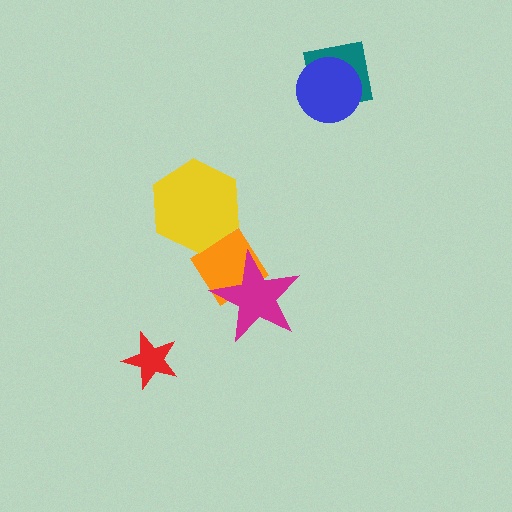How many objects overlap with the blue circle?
1 object overlaps with the blue circle.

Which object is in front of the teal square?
The blue circle is in front of the teal square.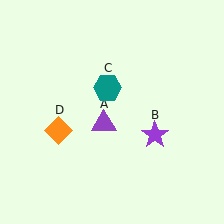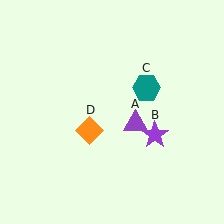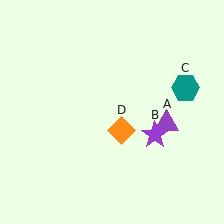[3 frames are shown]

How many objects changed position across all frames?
3 objects changed position: purple triangle (object A), teal hexagon (object C), orange diamond (object D).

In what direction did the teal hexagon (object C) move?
The teal hexagon (object C) moved right.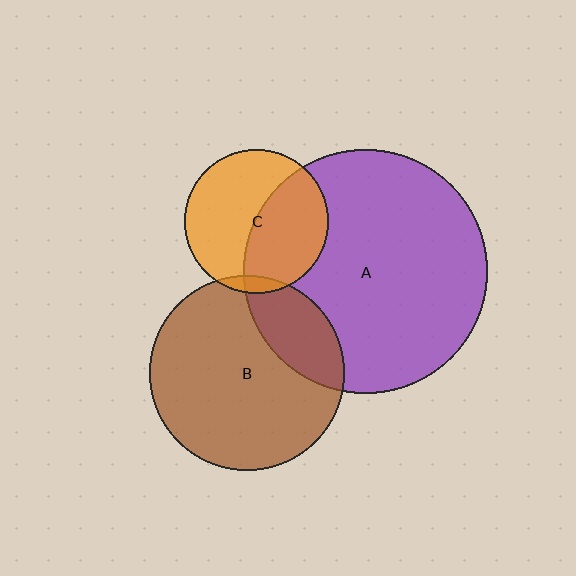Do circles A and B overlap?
Yes.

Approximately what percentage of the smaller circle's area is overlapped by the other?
Approximately 20%.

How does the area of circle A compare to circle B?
Approximately 1.6 times.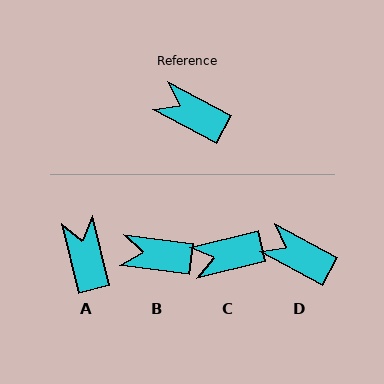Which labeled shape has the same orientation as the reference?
D.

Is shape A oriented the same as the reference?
No, it is off by about 48 degrees.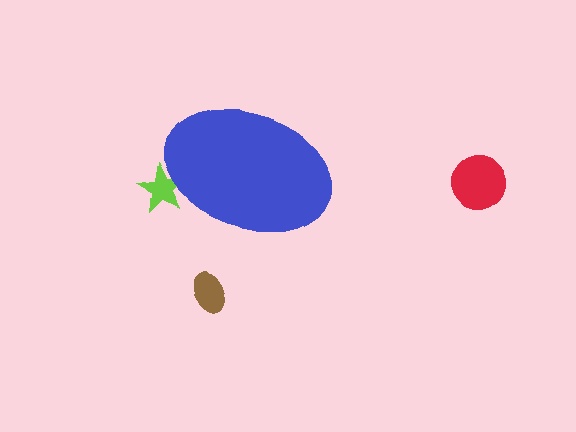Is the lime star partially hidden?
Yes, the lime star is partially hidden behind the blue ellipse.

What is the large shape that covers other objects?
A blue ellipse.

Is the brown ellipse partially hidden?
No, the brown ellipse is fully visible.